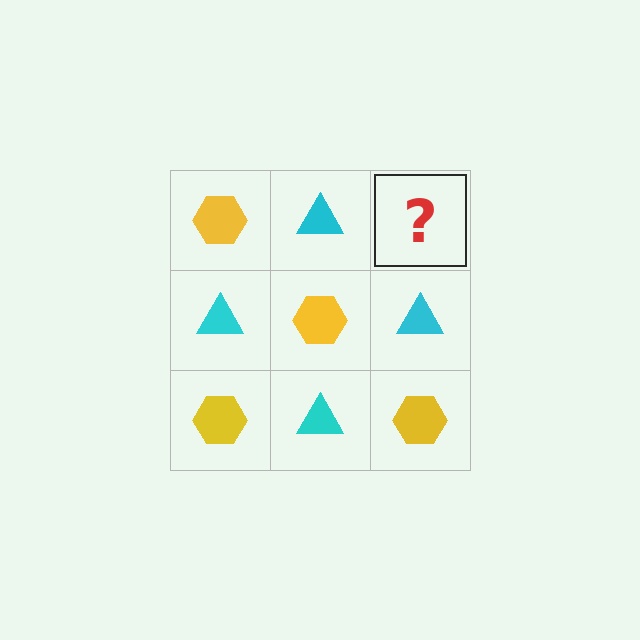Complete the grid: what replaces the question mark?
The question mark should be replaced with a yellow hexagon.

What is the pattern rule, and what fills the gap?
The rule is that it alternates yellow hexagon and cyan triangle in a checkerboard pattern. The gap should be filled with a yellow hexagon.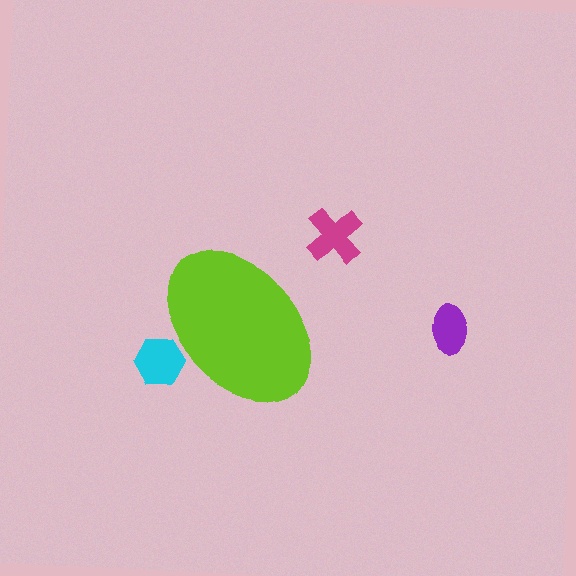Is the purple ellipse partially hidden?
No, the purple ellipse is fully visible.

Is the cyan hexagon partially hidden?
Yes, the cyan hexagon is partially hidden behind the lime ellipse.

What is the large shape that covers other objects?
A lime ellipse.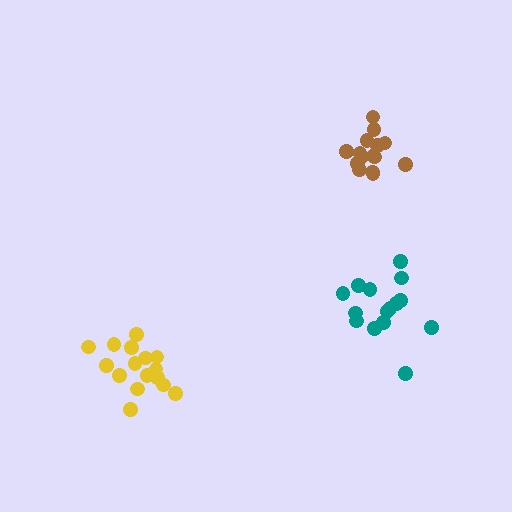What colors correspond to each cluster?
The clusters are colored: teal, brown, yellow.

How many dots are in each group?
Group 1: 15 dots, Group 2: 15 dots, Group 3: 16 dots (46 total).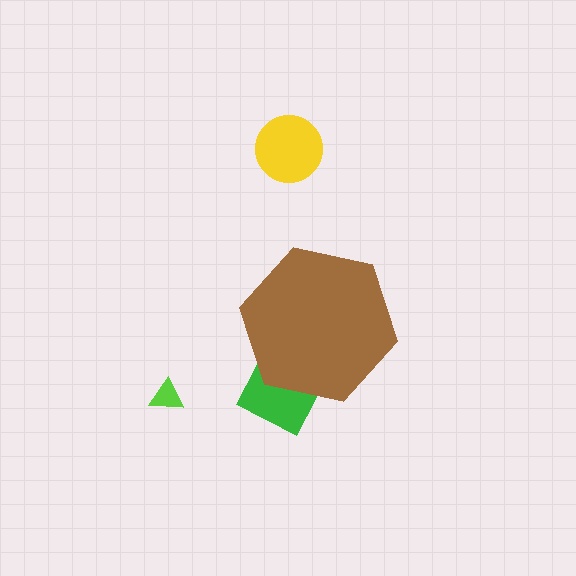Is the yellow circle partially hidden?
No, the yellow circle is fully visible.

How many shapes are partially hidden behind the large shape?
1 shape is partially hidden.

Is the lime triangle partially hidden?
No, the lime triangle is fully visible.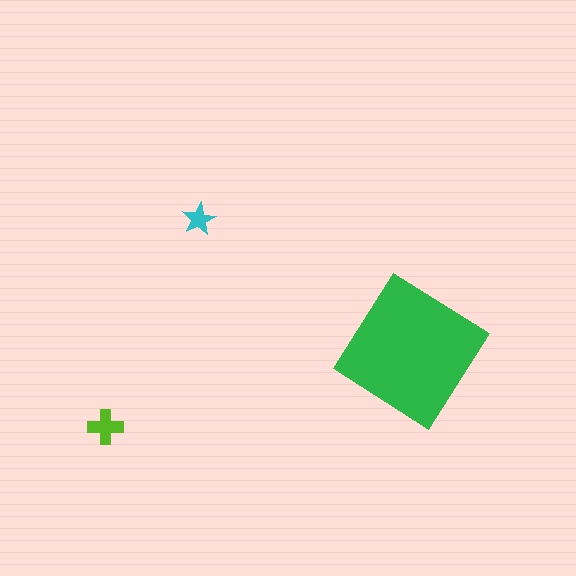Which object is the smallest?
The cyan star.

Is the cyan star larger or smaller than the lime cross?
Smaller.